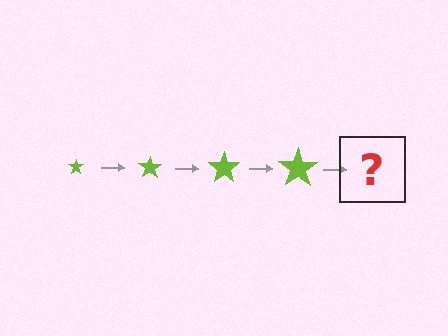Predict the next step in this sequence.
The next step is a lime star, larger than the previous one.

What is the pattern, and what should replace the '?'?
The pattern is that the star gets progressively larger each step. The '?' should be a lime star, larger than the previous one.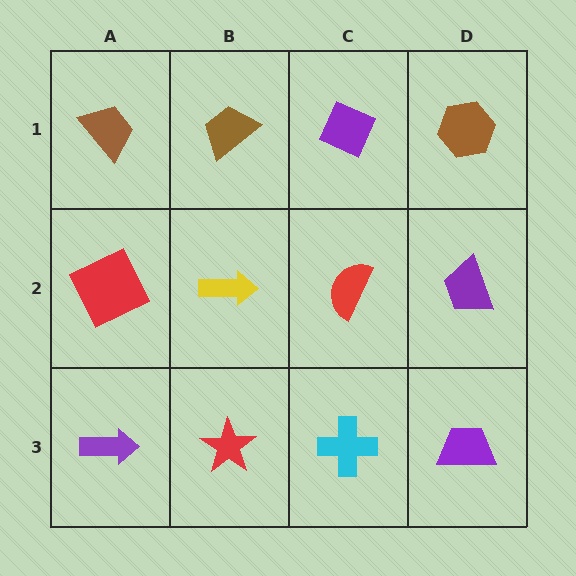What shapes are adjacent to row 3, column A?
A red square (row 2, column A), a red star (row 3, column B).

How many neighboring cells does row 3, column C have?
3.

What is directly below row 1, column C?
A red semicircle.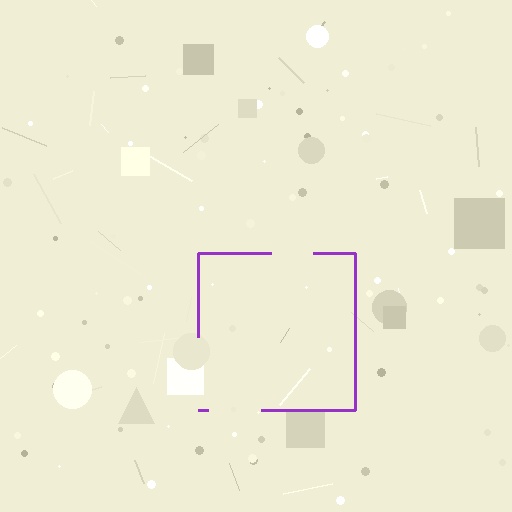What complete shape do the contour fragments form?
The contour fragments form a square.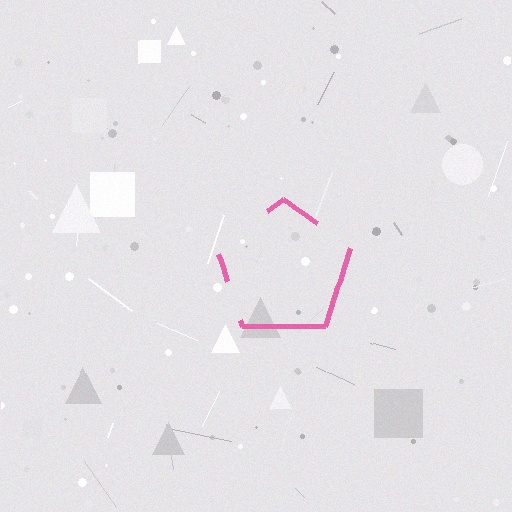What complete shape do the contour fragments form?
The contour fragments form a pentagon.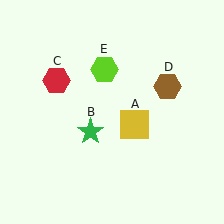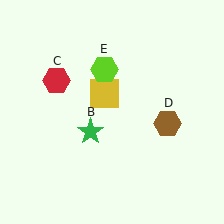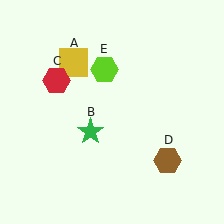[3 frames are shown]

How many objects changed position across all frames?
2 objects changed position: yellow square (object A), brown hexagon (object D).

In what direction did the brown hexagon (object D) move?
The brown hexagon (object D) moved down.